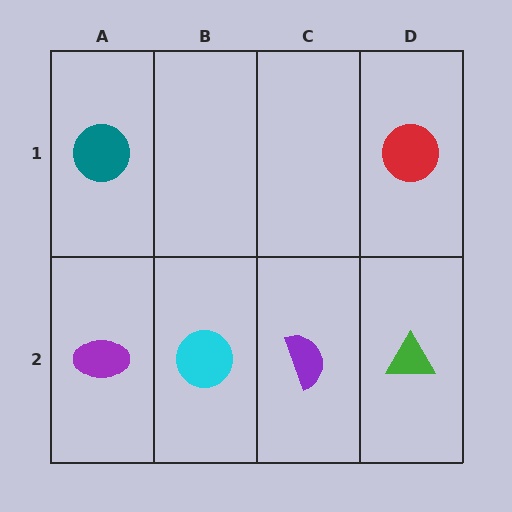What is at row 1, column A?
A teal circle.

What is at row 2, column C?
A purple semicircle.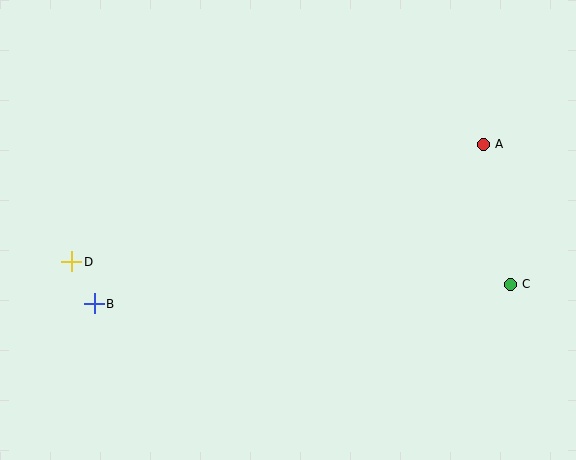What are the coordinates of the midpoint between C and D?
The midpoint between C and D is at (291, 273).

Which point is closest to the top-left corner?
Point D is closest to the top-left corner.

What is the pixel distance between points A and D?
The distance between A and D is 428 pixels.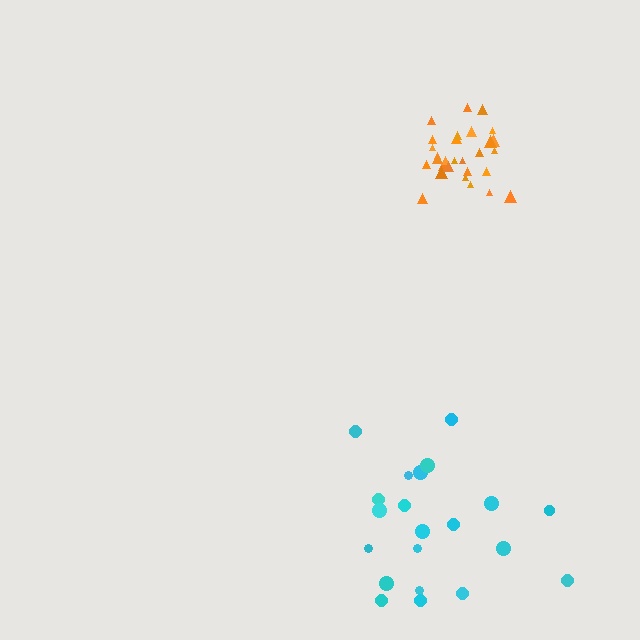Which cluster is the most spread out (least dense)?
Cyan.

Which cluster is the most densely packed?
Orange.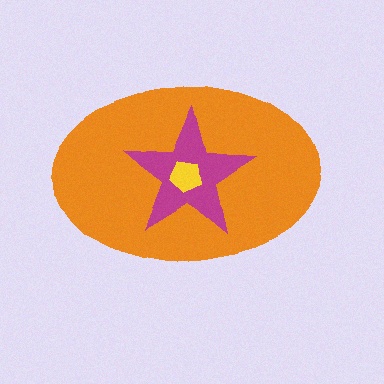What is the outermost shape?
The orange ellipse.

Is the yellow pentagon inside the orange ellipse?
Yes.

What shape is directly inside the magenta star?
The yellow pentagon.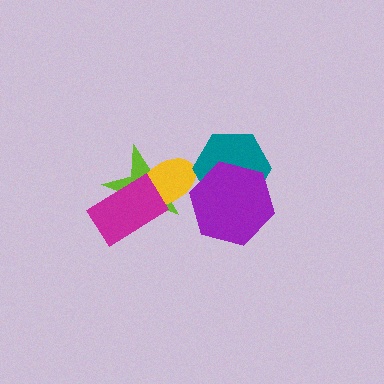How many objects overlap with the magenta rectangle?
2 objects overlap with the magenta rectangle.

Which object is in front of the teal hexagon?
The purple hexagon is in front of the teal hexagon.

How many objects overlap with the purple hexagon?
1 object overlaps with the purple hexagon.